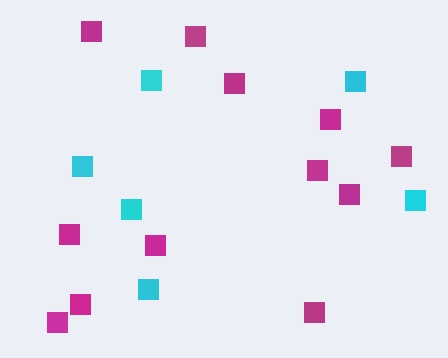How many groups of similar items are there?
There are 2 groups: one group of magenta squares (12) and one group of cyan squares (6).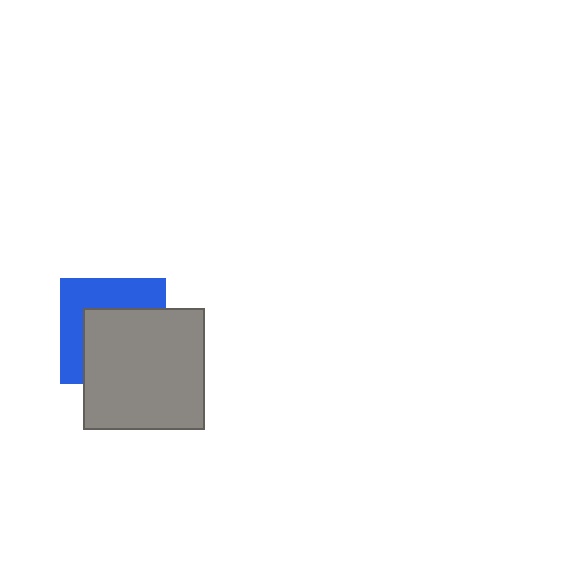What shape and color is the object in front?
The object in front is a gray square.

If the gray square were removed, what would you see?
You would see the complete blue square.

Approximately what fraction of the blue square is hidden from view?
Roughly 55% of the blue square is hidden behind the gray square.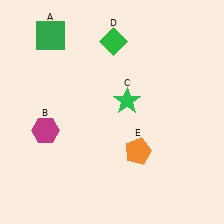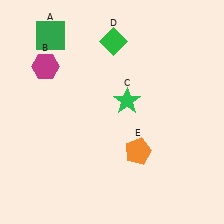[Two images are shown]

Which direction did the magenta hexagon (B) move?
The magenta hexagon (B) moved up.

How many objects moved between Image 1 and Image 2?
1 object moved between the two images.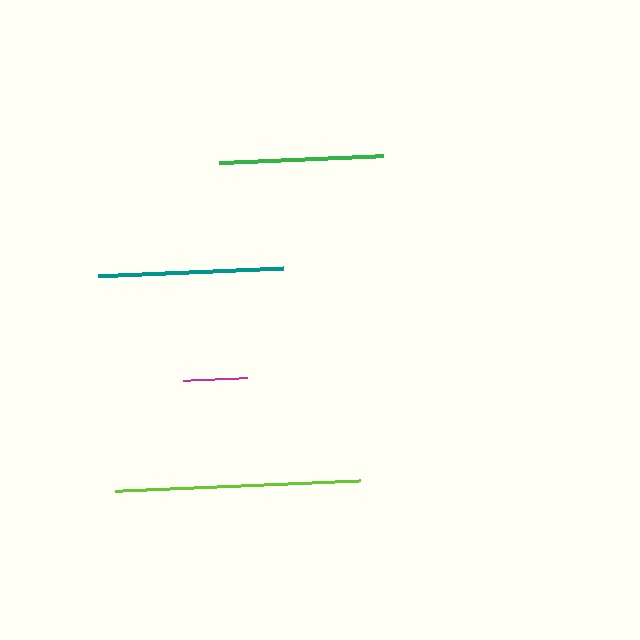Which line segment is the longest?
The lime line is the longest at approximately 246 pixels.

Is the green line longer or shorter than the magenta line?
The green line is longer than the magenta line.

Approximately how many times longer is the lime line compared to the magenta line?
The lime line is approximately 3.8 times the length of the magenta line.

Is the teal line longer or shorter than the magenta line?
The teal line is longer than the magenta line.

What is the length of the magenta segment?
The magenta segment is approximately 64 pixels long.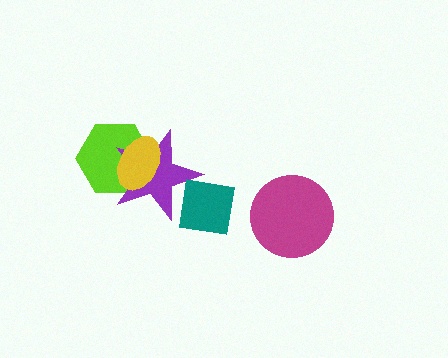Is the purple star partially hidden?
Yes, it is partially covered by another shape.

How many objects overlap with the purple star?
3 objects overlap with the purple star.